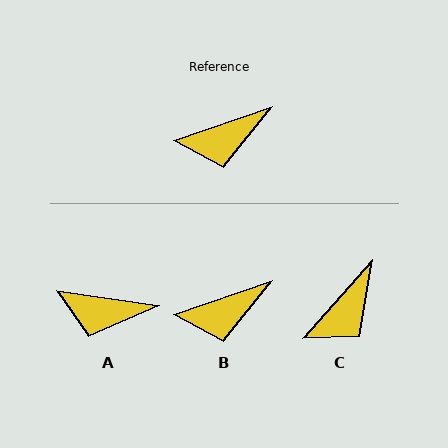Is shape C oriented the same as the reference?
No, it is off by about 29 degrees.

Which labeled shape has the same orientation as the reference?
B.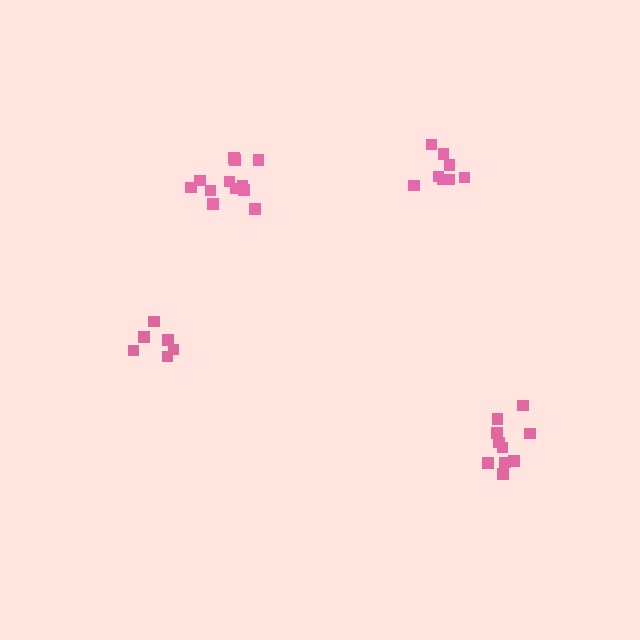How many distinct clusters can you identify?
There are 4 distinct clusters.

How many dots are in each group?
Group 1: 6 dots, Group 2: 10 dots, Group 3: 8 dots, Group 4: 12 dots (36 total).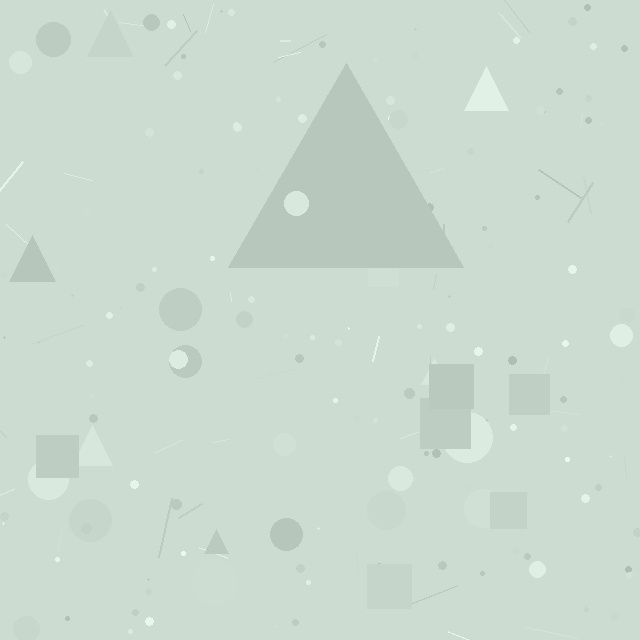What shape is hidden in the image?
A triangle is hidden in the image.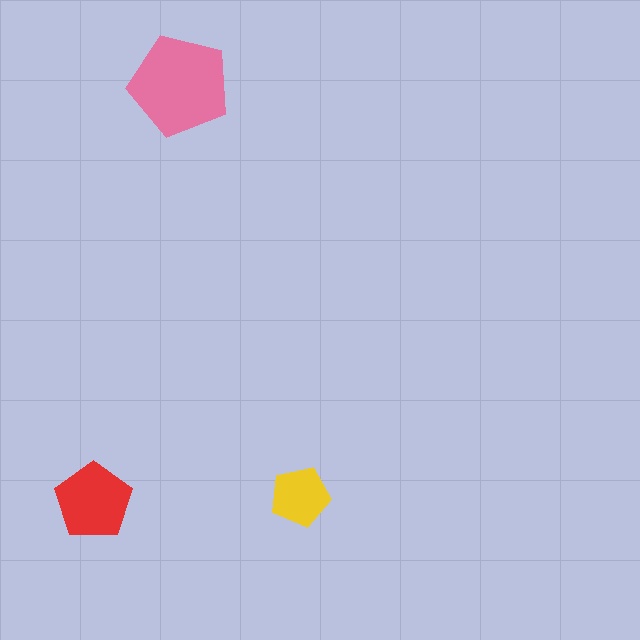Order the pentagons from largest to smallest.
the pink one, the red one, the yellow one.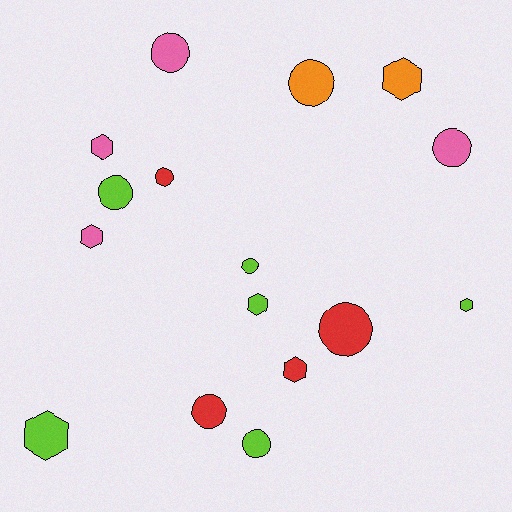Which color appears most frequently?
Lime, with 6 objects.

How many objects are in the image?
There are 16 objects.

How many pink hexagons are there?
There are 2 pink hexagons.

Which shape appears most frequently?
Circle, with 9 objects.